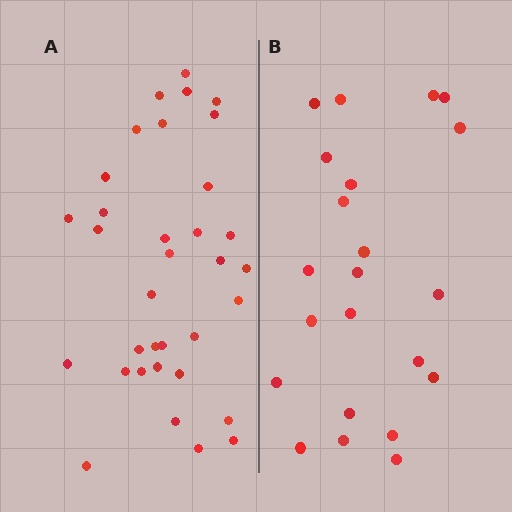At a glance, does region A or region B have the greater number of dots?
Region A (the left region) has more dots.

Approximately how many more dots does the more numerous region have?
Region A has roughly 12 or so more dots than region B.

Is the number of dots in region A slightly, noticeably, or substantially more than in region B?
Region A has substantially more. The ratio is roughly 1.5 to 1.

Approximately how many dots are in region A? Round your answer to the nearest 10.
About 30 dots. (The exact count is 34, which rounds to 30.)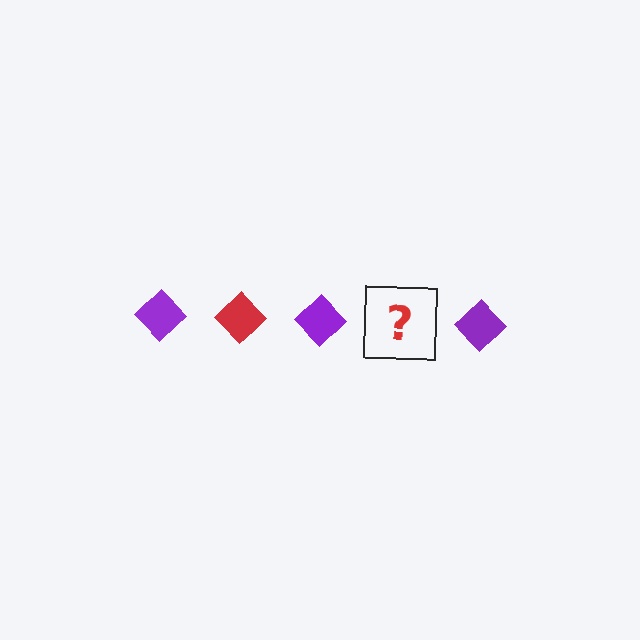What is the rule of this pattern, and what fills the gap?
The rule is that the pattern cycles through purple, red diamonds. The gap should be filled with a red diamond.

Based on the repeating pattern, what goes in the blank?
The blank should be a red diamond.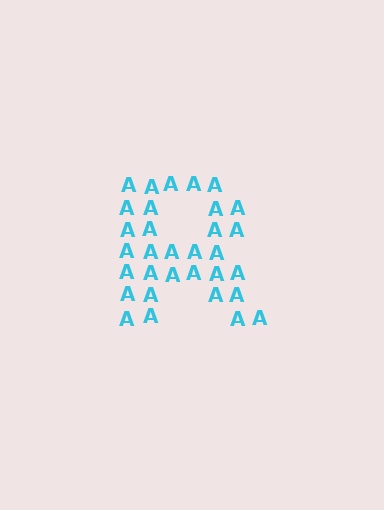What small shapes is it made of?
It is made of small letter A's.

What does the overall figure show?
The overall figure shows the letter R.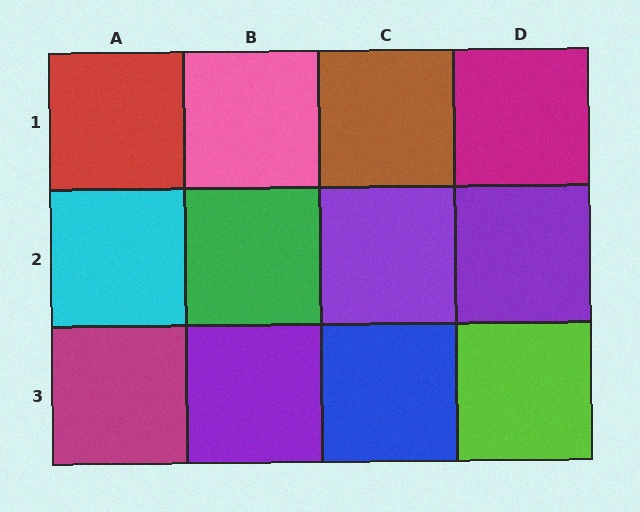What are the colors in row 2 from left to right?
Cyan, green, purple, purple.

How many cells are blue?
1 cell is blue.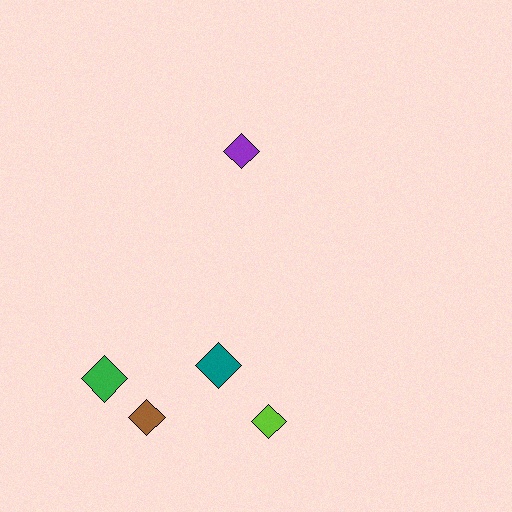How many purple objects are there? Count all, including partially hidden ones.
There is 1 purple object.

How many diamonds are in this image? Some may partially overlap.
There are 5 diamonds.